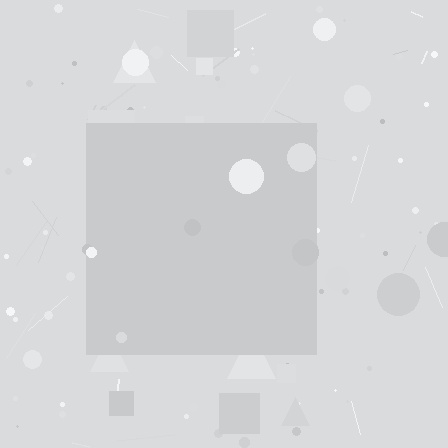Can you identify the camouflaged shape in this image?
The camouflaged shape is a square.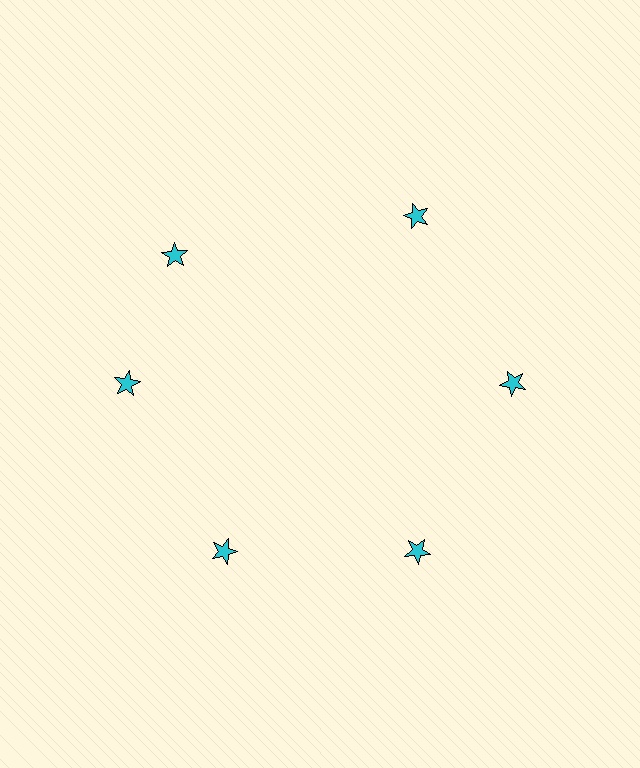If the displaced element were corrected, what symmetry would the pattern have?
It would have 6-fold rotational symmetry — the pattern would map onto itself every 60 degrees.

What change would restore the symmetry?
The symmetry would be restored by rotating it back into even spacing with its neighbors so that all 6 stars sit at equal angles and equal distance from the center.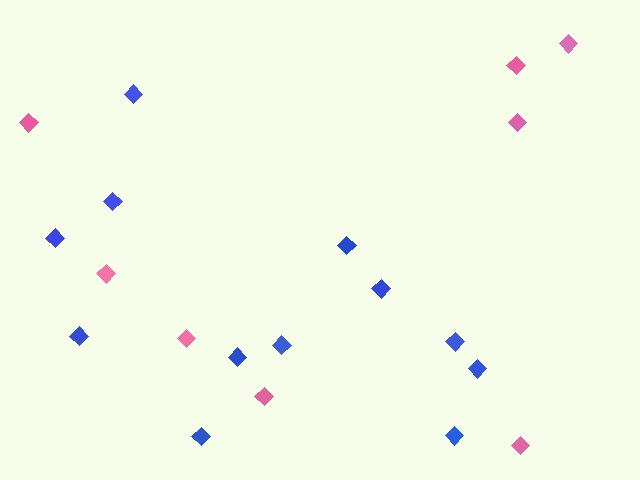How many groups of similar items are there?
There are 2 groups: one group of blue diamonds (12) and one group of pink diamonds (8).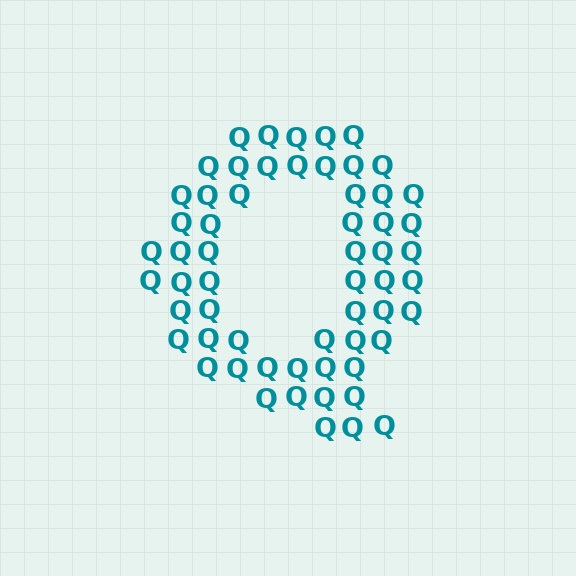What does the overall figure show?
The overall figure shows the letter Q.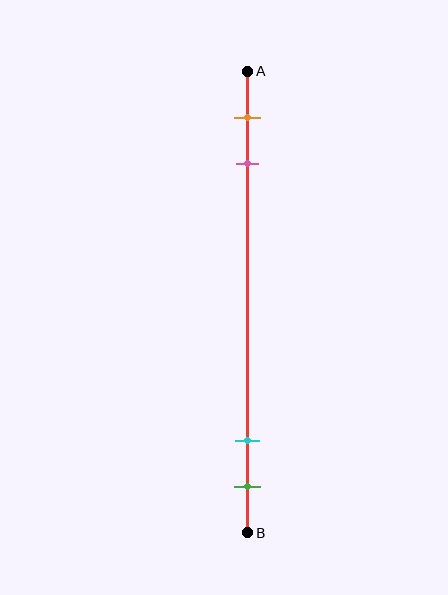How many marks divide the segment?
There are 4 marks dividing the segment.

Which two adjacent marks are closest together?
The cyan and green marks are the closest adjacent pair.